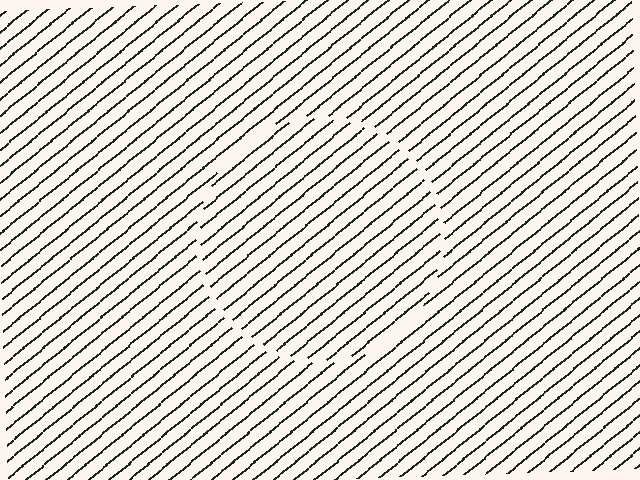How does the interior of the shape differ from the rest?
The interior of the shape contains the same grating, shifted by half a period — the contour is defined by the phase discontinuity where line-ends from the inner and outer gratings abut.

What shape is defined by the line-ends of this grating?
An illusory circle. The interior of the shape contains the same grating, shifted by half a period — the contour is defined by the phase discontinuity where line-ends from the inner and outer gratings abut.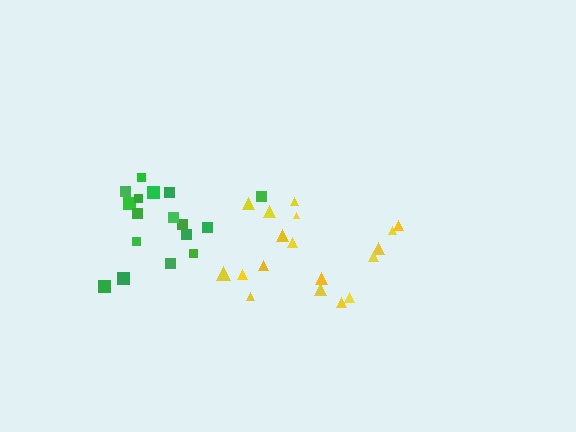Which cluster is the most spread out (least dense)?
Green.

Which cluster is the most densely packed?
Yellow.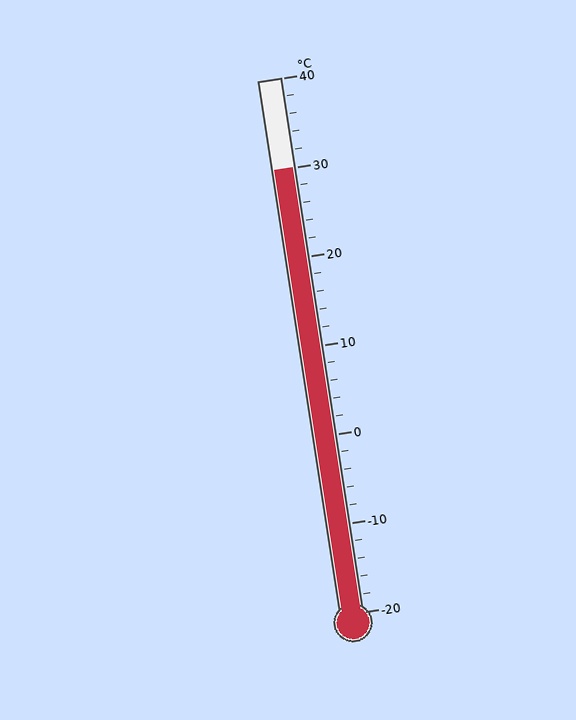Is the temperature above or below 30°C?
The temperature is at 30°C.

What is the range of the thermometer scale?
The thermometer scale ranges from -20°C to 40°C.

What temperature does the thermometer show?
The thermometer shows approximately 30°C.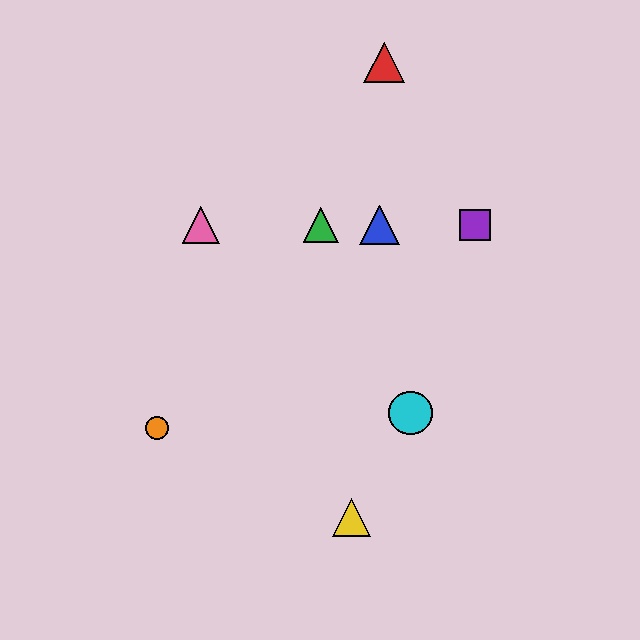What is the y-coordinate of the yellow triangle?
The yellow triangle is at y≈517.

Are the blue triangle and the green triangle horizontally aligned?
Yes, both are at y≈225.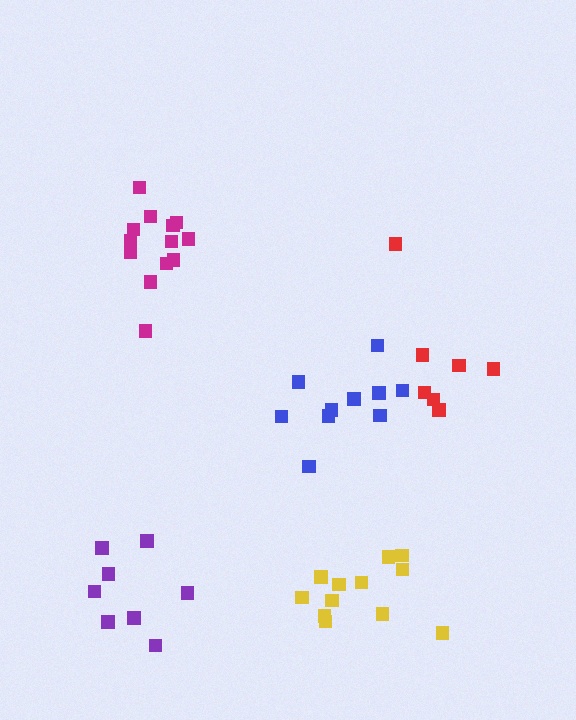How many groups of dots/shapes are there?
There are 5 groups.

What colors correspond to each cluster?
The clusters are colored: magenta, red, yellow, purple, blue.